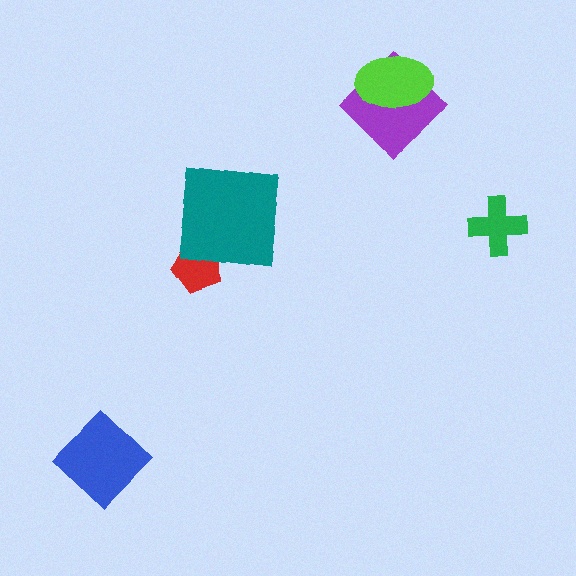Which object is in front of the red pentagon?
The teal square is in front of the red pentagon.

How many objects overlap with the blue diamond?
0 objects overlap with the blue diamond.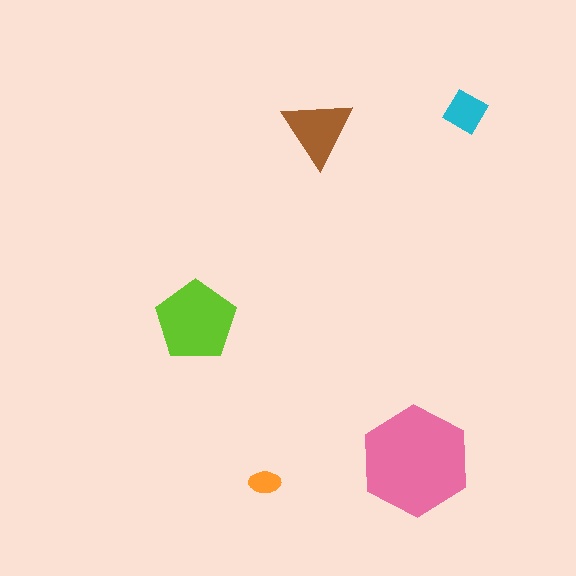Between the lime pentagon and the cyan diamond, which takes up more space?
The lime pentagon.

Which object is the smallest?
The orange ellipse.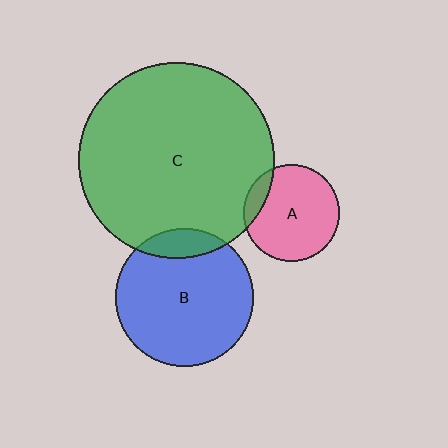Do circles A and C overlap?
Yes.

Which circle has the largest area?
Circle C (green).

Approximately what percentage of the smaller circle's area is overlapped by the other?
Approximately 15%.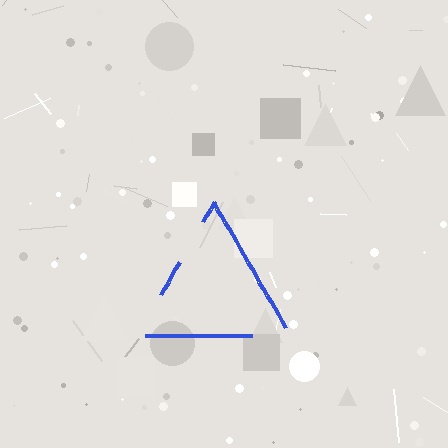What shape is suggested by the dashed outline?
The dashed outline suggests a triangle.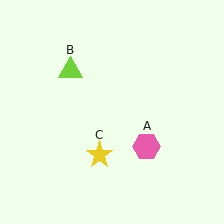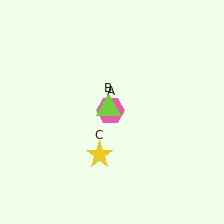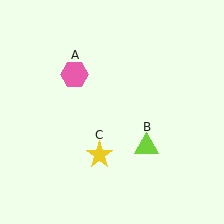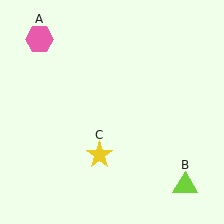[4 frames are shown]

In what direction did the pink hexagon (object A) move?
The pink hexagon (object A) moved up and to the left.